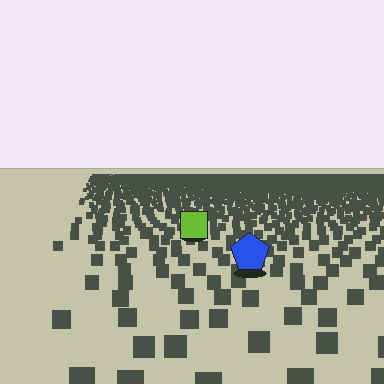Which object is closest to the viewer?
The blue pentagon is closest. The texture marks near it are larger and more spread out.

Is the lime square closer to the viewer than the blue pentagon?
No. The blue pentagon is closer — you can tell from the texture gradient: the ground texture is coarser near it.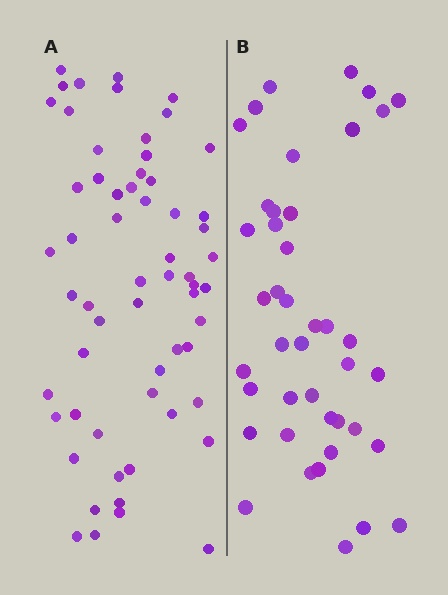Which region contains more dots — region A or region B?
Region A (the left region) has more dots.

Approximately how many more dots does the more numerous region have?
Region A has approximately 20 more dots than region B.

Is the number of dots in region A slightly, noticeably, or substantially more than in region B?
Region A has noticeably more, but not dramatically so. The ratio is roughly 1.4 to 1.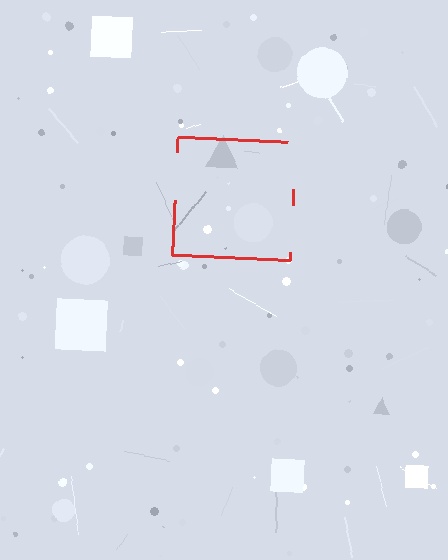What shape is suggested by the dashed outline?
The dashed outline suggests a square.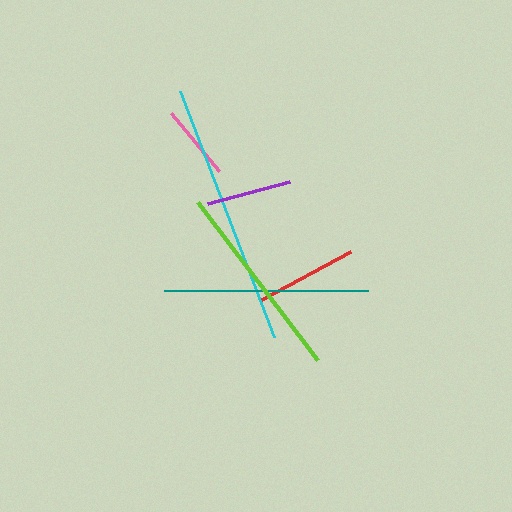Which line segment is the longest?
The cyan line is the longest at approximately 263 pixels.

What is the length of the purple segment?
The purple segment is approximately 85 pixels long.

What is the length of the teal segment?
The teal segment is approximately 204 pixels long.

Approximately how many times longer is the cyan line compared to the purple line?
The cyan line is approximately 3.1 times the length of the purple line.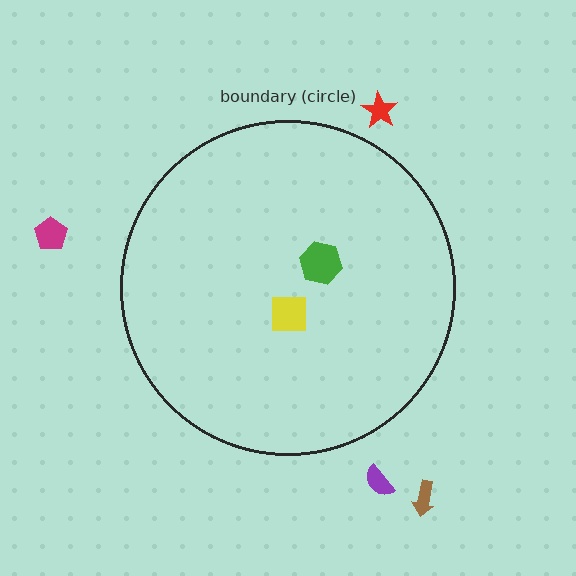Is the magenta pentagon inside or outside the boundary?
Outside.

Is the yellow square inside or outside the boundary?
Inside.